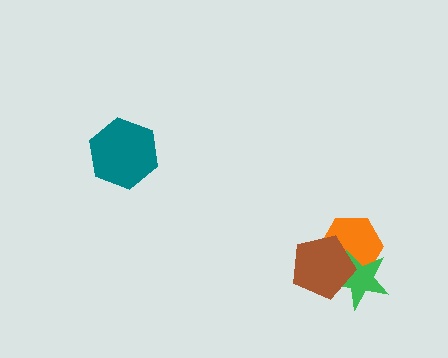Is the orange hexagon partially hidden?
Yes, it is partially covered by another shape.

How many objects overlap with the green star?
2 objects overlap with the green star.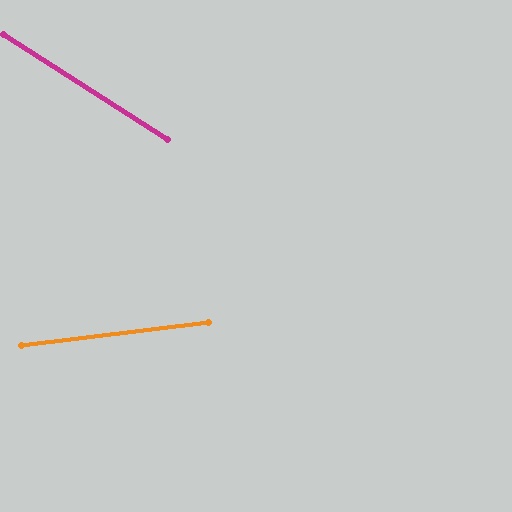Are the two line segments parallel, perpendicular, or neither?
Neither parallel nor perpendicular — they differ by about 39°.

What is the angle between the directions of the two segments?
Approximately 39 degrees.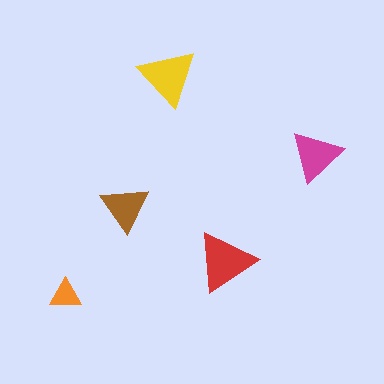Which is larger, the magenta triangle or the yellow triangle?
The yellow one.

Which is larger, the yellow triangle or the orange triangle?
The yellow one.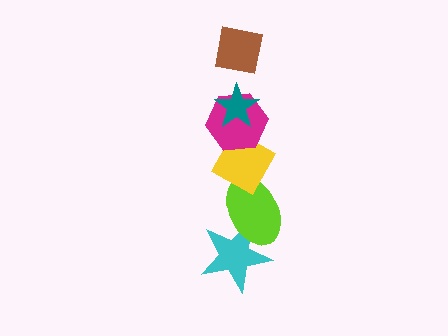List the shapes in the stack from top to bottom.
From top to bottom: the brown square, the teal star, the magenta hexagon, the yellow diamond, the lime ellipse, the cyan star.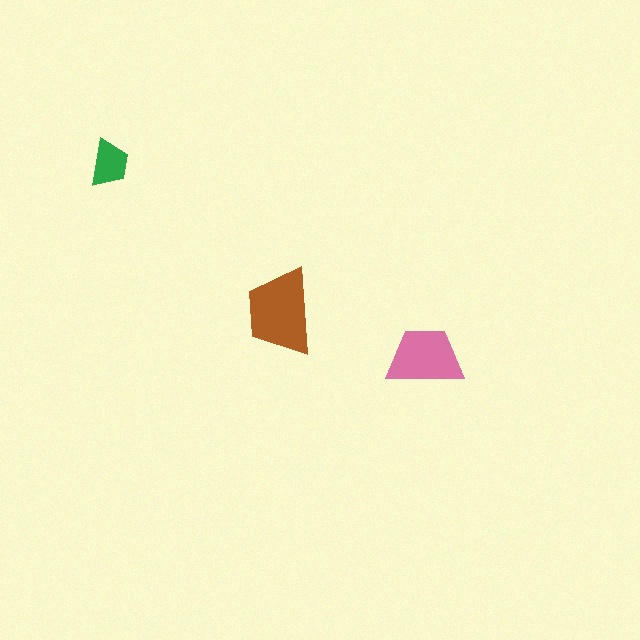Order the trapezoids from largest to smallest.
the brown one, the pink one, the green one.